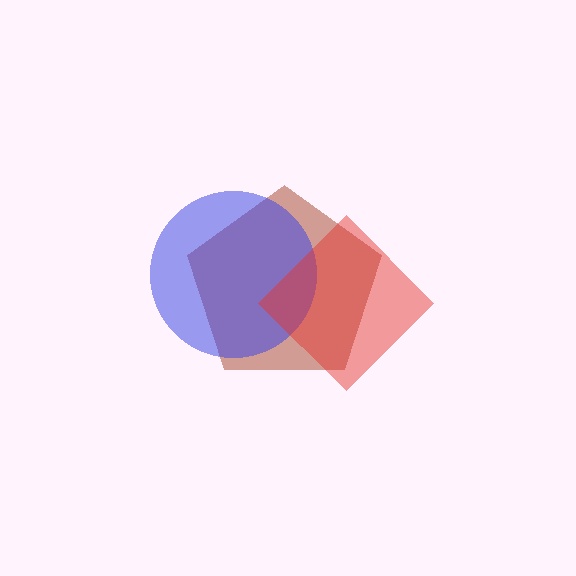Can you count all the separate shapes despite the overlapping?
Yes, there are 3 separate shapes.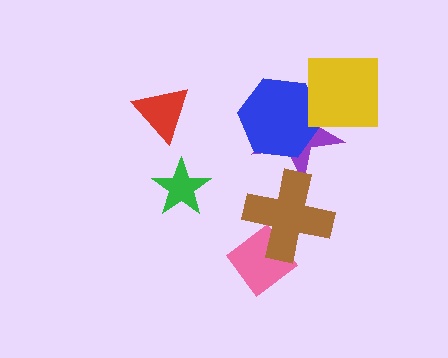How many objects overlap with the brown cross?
2 objects overlap with the brown cross.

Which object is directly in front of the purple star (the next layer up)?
The blue hexagon is directly in front of the purple star.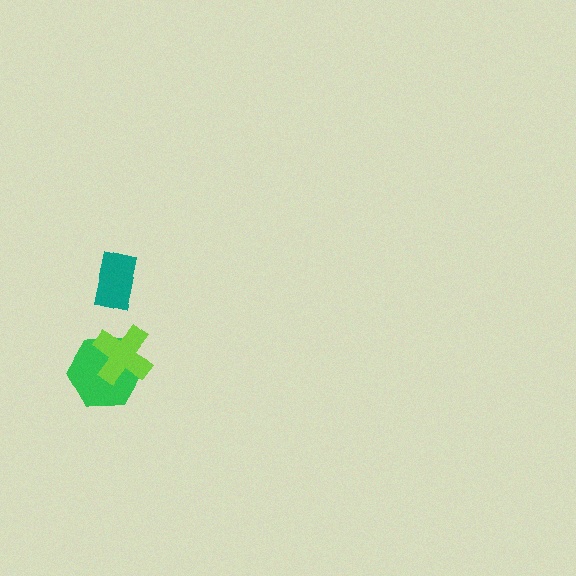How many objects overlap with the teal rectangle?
0 objects overlap with the teal rectangle.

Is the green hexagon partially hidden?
Yes, it is partially covered by another shape.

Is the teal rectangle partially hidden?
No, no other shape covers it.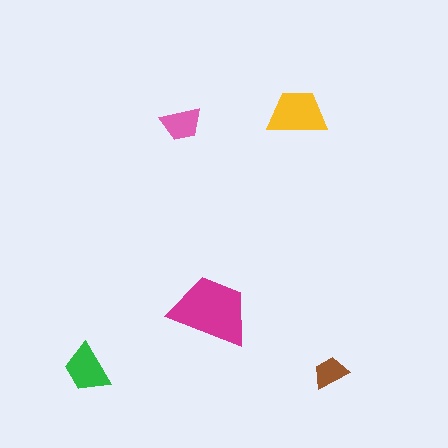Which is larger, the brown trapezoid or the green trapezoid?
The green one.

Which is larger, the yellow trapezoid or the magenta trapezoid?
The magenta one.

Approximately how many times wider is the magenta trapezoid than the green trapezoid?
About 1.5 times wider.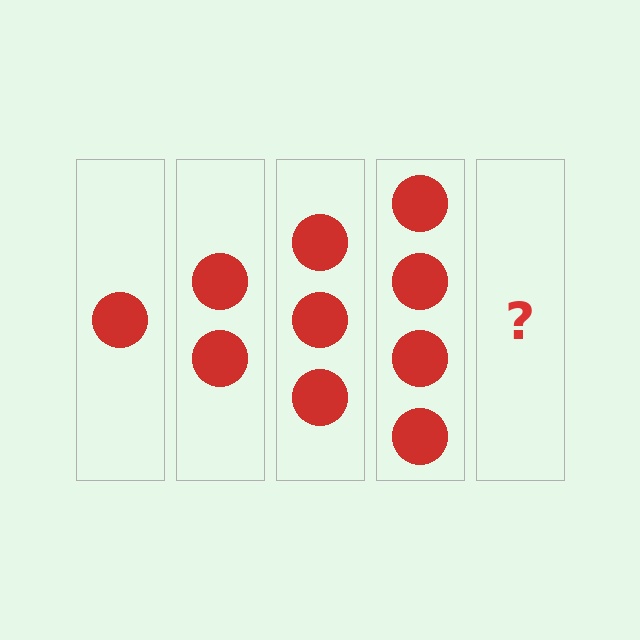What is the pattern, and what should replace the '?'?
The pattern is that each step adds one more circle. The '?' should be 5 circles.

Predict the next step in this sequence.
The next step is 5 circles.